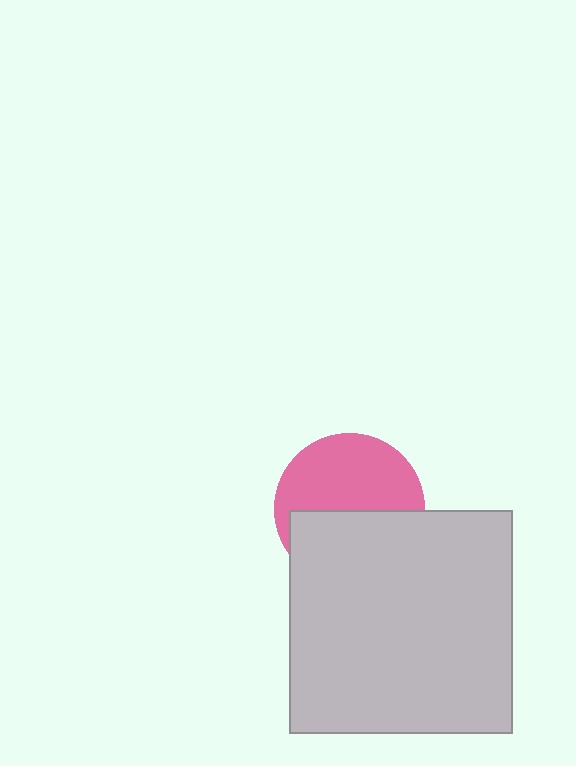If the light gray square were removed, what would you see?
You would see the complete pink circle.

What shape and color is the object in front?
The object in front is a light gray square.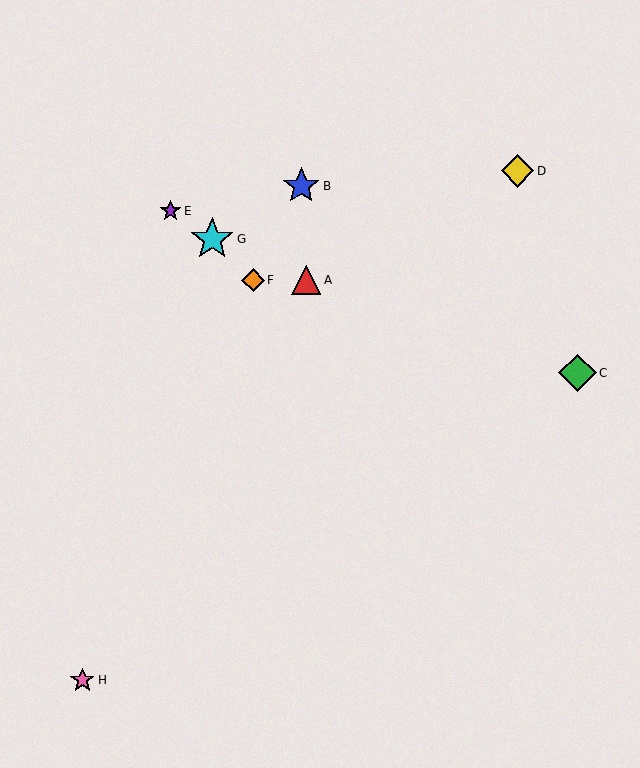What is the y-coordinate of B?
Object B is at y≈186.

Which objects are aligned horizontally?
Objects A, F are aligned horizontally.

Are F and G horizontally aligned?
No, F is at y≈280 and G is at y≈239.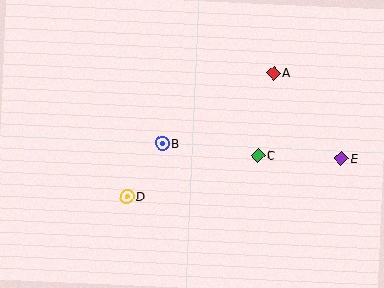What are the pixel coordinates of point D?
Point D is at (127, 196).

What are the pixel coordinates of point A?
Point A is at (274, 73).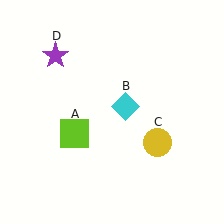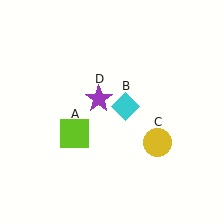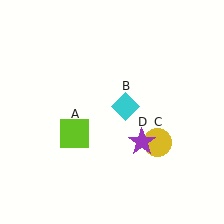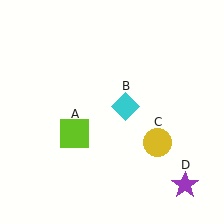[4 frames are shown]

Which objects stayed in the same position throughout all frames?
Lime square (object A) and cyan diamond (object B) and yellow circle (object C) remained stationary.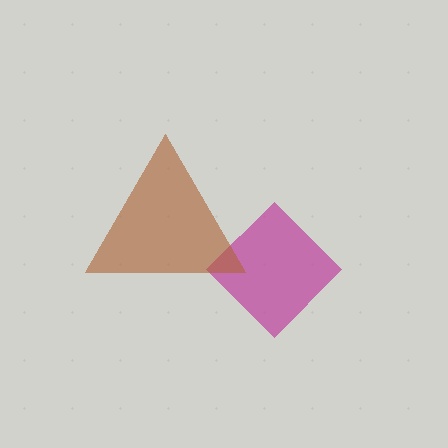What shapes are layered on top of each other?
The layered shapes are: a magenta diamond, a brown triangle.